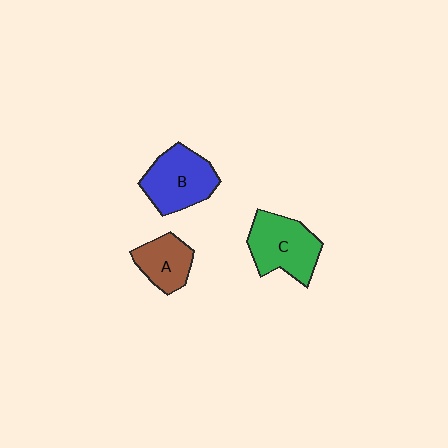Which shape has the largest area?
Shape C (green).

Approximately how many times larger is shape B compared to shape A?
Approximately 1.5 times.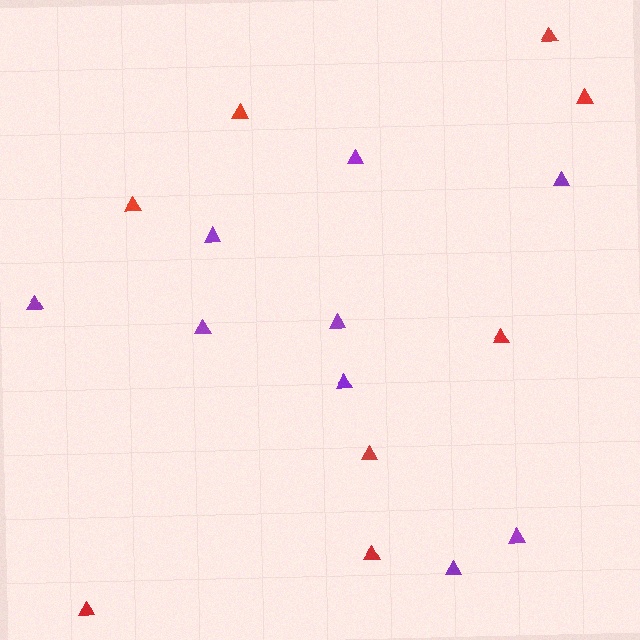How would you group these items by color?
There are 2 groups: one group of red triangles (8) and one group of purple triangles (9).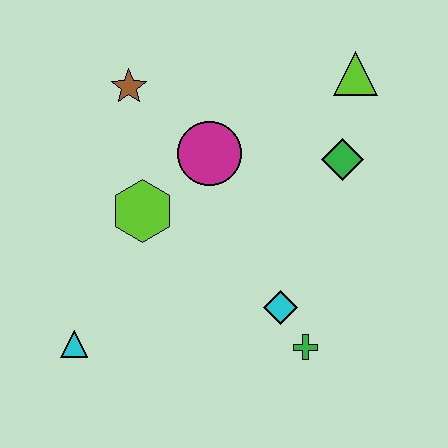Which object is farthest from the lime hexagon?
The lime triangle is farthest from the lime hexagon.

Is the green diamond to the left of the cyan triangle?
No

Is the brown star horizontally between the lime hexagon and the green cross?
No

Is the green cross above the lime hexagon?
No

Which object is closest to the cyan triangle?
The lime hexagon is closest to the cyan triangle.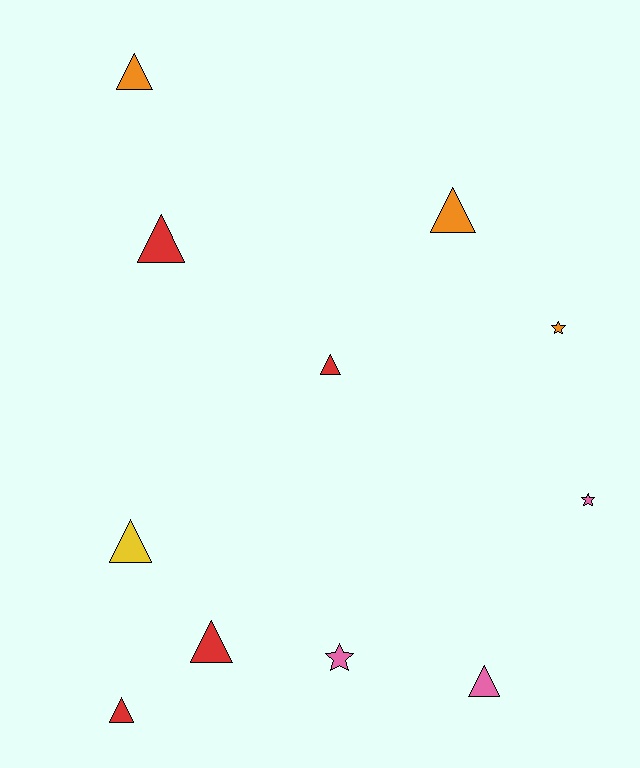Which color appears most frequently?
Red, with 4 objects.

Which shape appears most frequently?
Triangle, with 8 objects.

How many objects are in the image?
There are 11 objects.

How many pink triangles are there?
There is 1 pink triangle.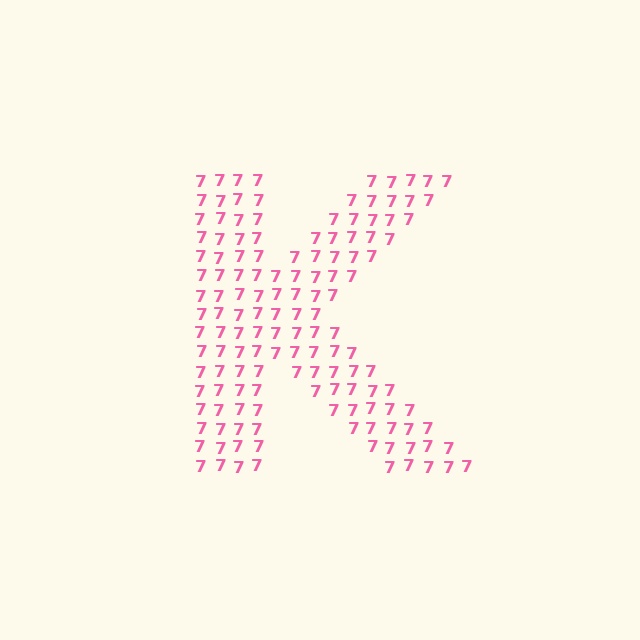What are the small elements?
The small elements are digit 7's.